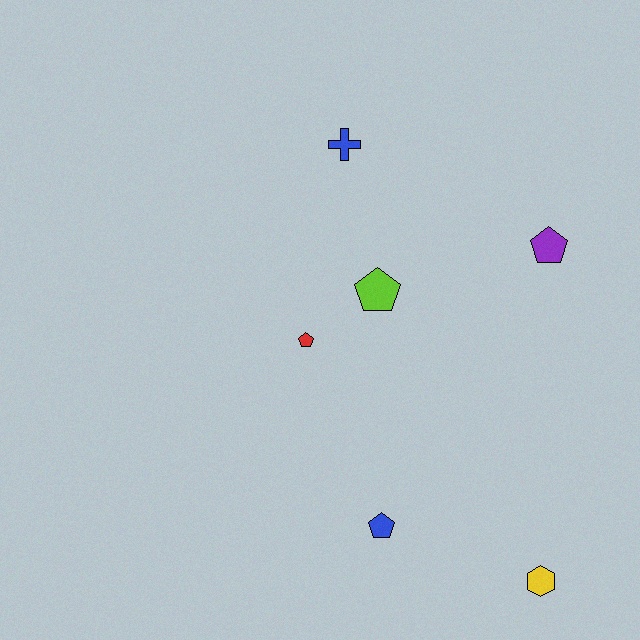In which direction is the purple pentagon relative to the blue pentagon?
The purple pentagon is above the blue pentagon.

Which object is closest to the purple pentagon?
The lime pentagon is closest to the purple pentagon.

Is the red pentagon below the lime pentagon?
Yes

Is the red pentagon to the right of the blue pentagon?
No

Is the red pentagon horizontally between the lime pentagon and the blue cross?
No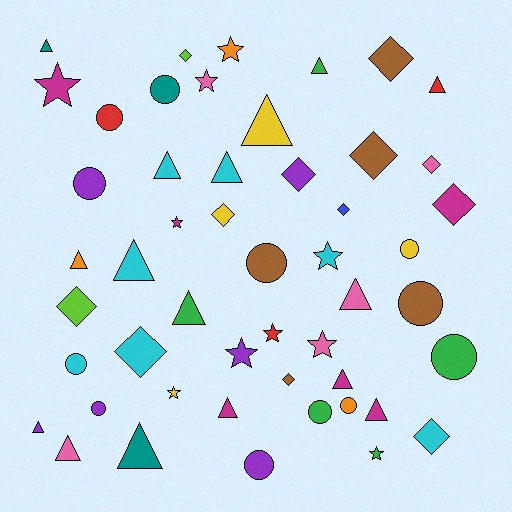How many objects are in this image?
There are 50 objects.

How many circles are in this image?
There are 12 circles.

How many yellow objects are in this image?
There are 4 yellow objects.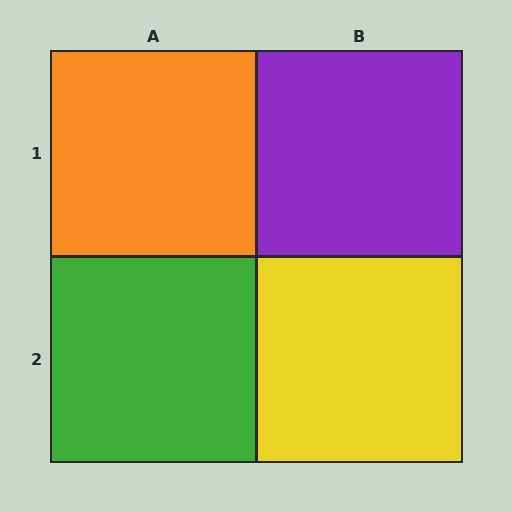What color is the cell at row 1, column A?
Orange.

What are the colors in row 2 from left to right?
Green, yellow.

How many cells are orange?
1 cell is orange.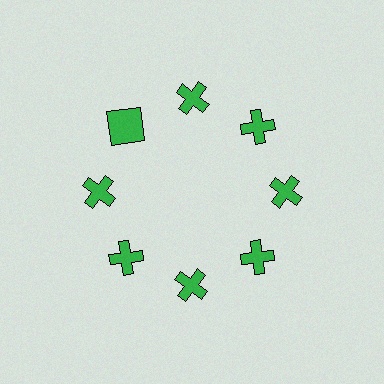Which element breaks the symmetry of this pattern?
The green square at roughly the 10 o'clock position breaks the symmetry. All other shapes are green crosses.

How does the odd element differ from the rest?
It has a different shape: square instead of cross.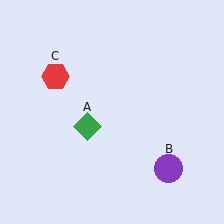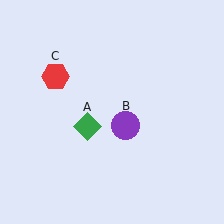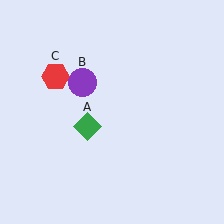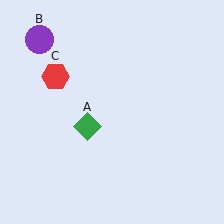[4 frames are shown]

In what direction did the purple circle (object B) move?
The purple circle (object B) moved up and to the left.